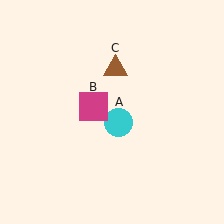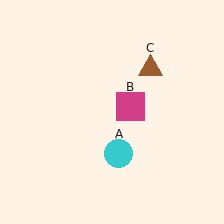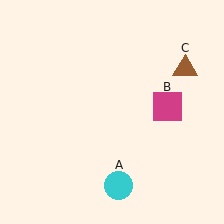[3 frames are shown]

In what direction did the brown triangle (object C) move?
The brown triangle (object C) moved right.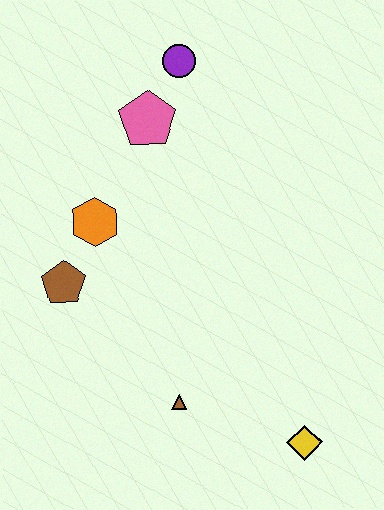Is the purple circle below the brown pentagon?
No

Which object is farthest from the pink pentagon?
The yellow diamond is farthest from the pink pentagon.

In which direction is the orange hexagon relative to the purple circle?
The orange hexagon is below the purple circle.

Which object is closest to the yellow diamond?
The brown triangle is closest to the yellow diamond.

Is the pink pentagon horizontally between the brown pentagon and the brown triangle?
Yes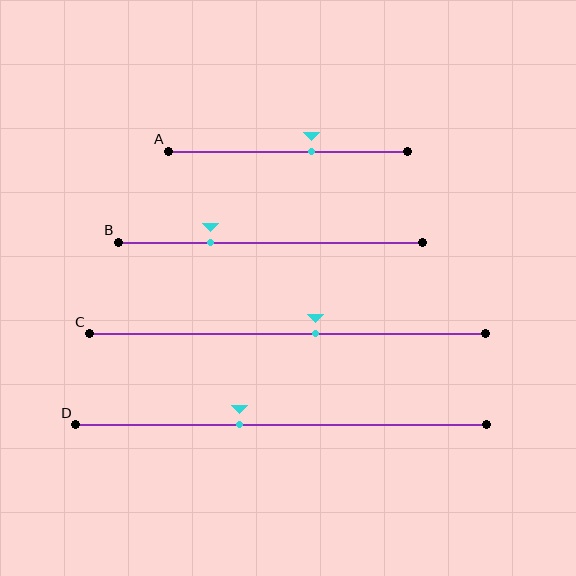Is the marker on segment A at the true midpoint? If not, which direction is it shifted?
No, the marker on segment A is shifted to the right by about 10% of the segment length.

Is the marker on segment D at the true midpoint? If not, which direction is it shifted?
No, the marker on segment D is shifted to the left by about 10% of the segment length.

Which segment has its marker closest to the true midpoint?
Segment C has its marker closest to the true midpoint.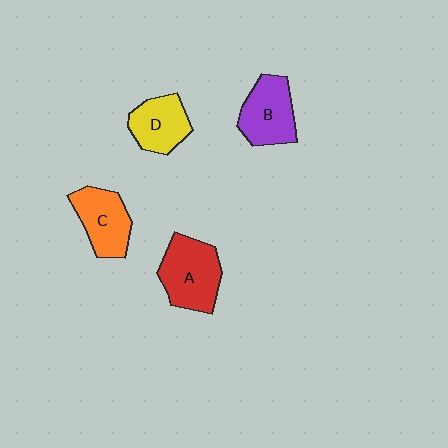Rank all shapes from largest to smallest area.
From largest to smallest: A (red), B (purple), C (orange), D (yellow).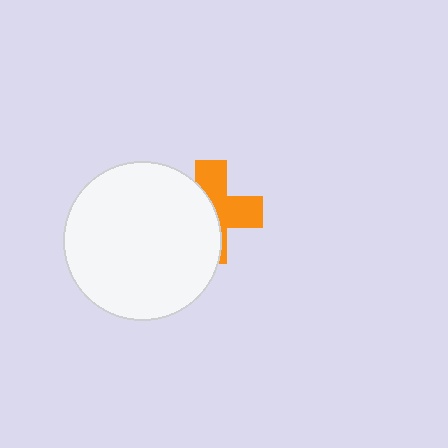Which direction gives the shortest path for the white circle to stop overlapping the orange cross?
Moving left gives the shortest separation.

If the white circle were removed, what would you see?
You would see the complete orange cross.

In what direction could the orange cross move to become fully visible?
The orange cross could move right. That would shift it out from behind the white circle entirely.